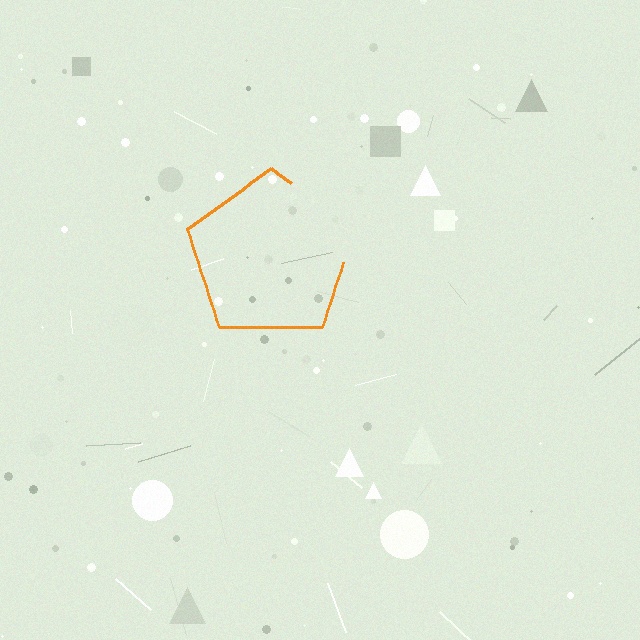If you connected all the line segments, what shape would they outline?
They would outline a pentagon.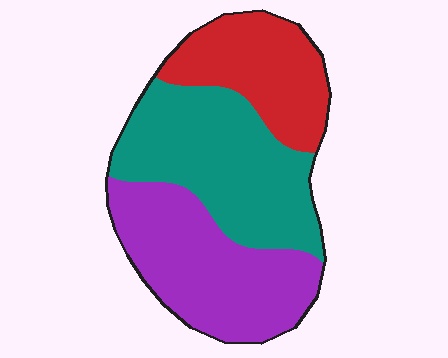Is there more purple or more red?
Purple.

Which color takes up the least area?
Red, at roughly 25%.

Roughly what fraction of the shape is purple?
Purple takes up about three eighths (3/8) of the shape.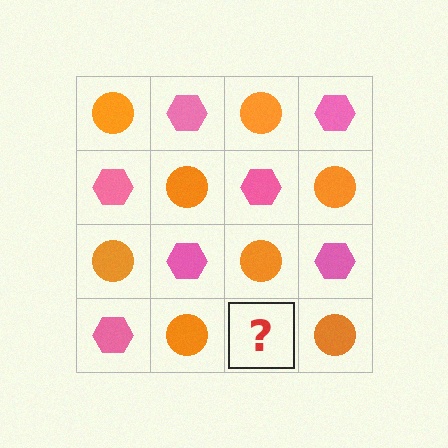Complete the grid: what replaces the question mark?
The question mark should be replaced with a pink hexagon.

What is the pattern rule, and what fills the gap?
The rule is that it alternates orange circle and pink hexagon in a checkerboard pattern. The gap should be filled with a pink hexagon.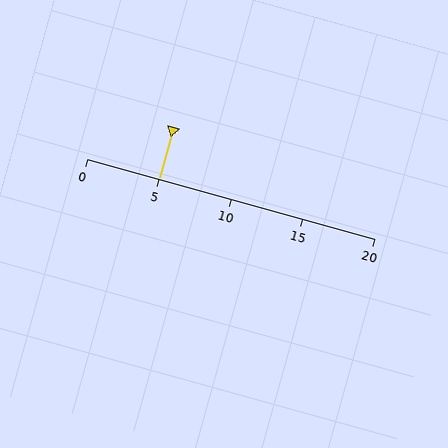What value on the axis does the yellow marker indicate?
The marker indicates approximately 5.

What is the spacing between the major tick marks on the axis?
The major ticks are spaced 5 apart.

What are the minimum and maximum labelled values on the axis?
The axis runs from 0 to 20.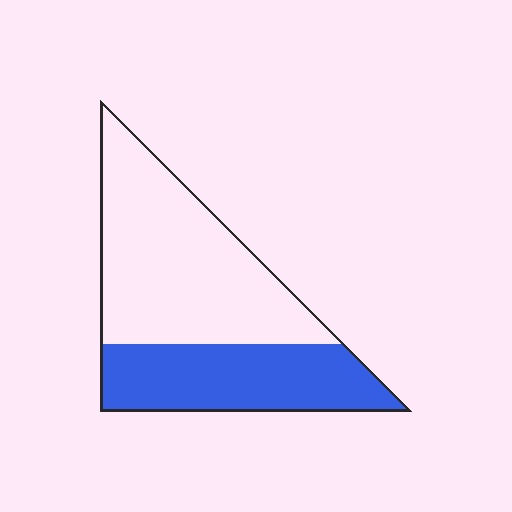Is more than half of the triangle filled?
No.